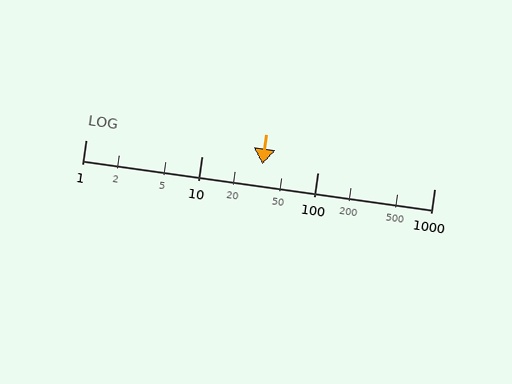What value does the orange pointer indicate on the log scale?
The pointer indicates approximately 33.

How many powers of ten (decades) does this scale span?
The scale spans 3 decades, from 1 to 1000.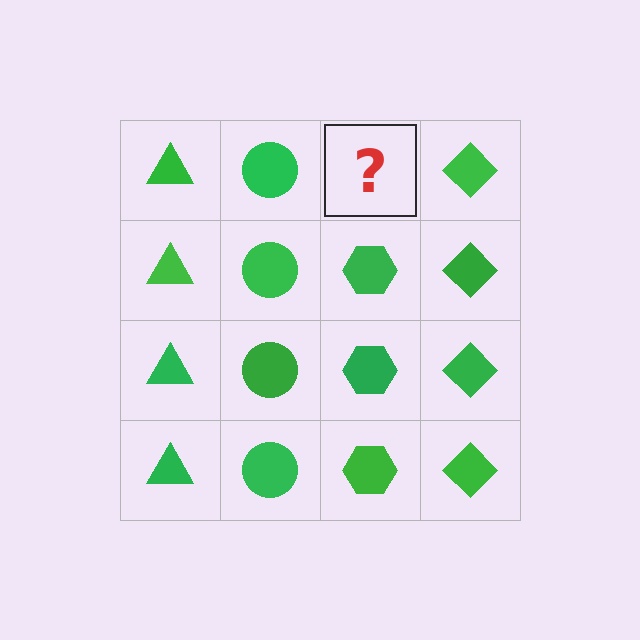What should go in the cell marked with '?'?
The missing cell should contain a green hexagon.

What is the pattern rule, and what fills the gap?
The rule is that each column has a consistent shape. The gap should be filled with a green hexagon.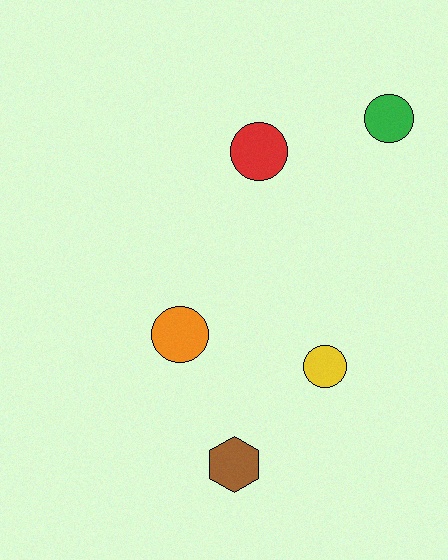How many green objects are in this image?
There is 1 green object.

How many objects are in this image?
There are 5 objects.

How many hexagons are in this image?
There is 1 hexagon.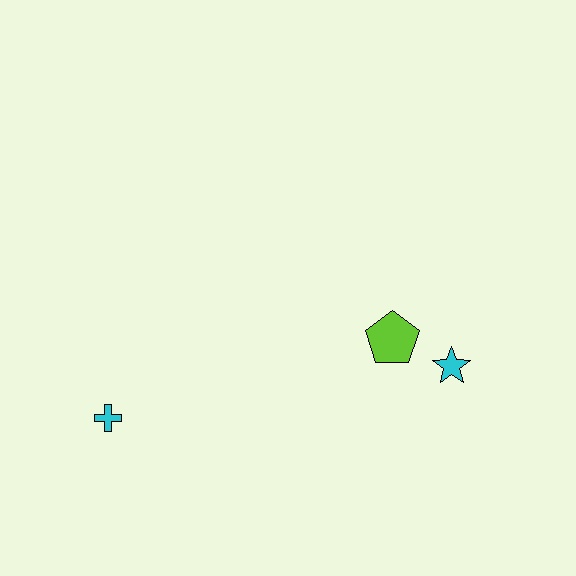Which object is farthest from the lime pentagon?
The cyan cross is farthest from the lime pentagon.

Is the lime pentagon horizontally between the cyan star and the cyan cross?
Yes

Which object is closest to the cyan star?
The lime pentagon is closest to the cyan star.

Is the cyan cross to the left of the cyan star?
Yes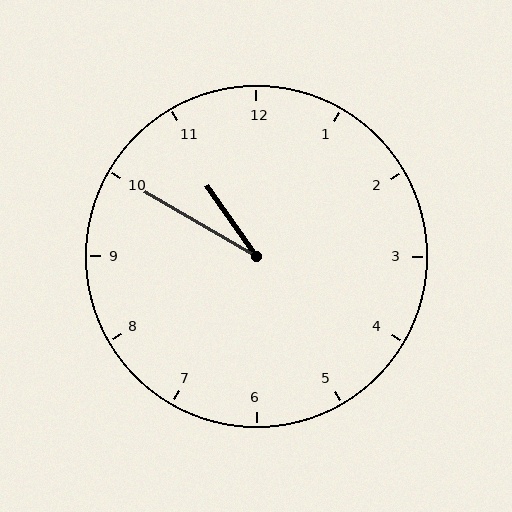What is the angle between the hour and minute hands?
Approximately 25 degrees.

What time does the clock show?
10:50.